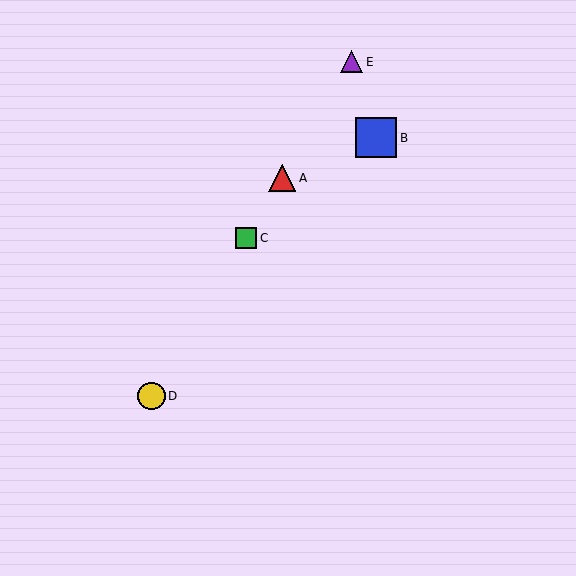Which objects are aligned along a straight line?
Objects A, C, D, E are aligned along a straight line.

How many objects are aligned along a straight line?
4 objects (A, C, D, E) are aligned along a straight line.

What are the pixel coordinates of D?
Object D is at (151, 396).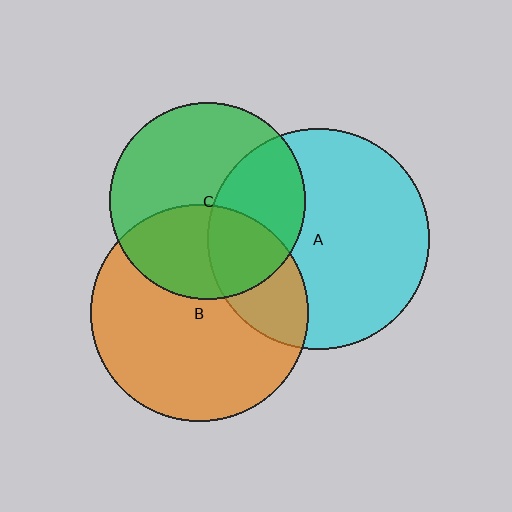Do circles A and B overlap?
Yes.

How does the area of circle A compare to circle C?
Approximately 1.3 times.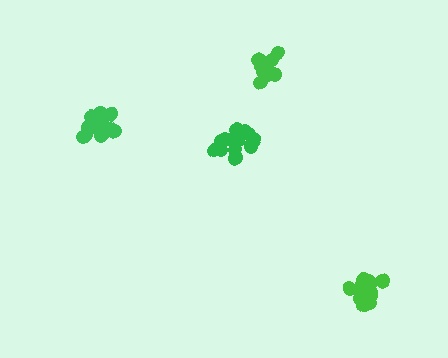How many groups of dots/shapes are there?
There are 4 groups.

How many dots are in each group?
Group 1: 14 dots, Group 2: 13 dots, Group 3: 16 dots, Group 4: 14 dots (57 total).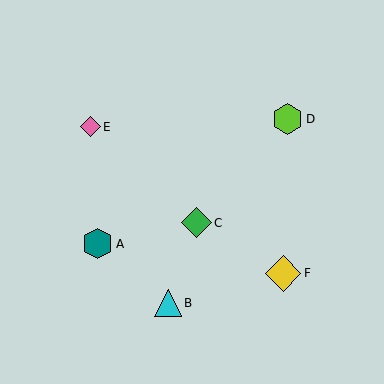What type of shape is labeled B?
Shape B is a cyan triangle.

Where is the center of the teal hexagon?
The center of the teal hexagon is at (98, 244).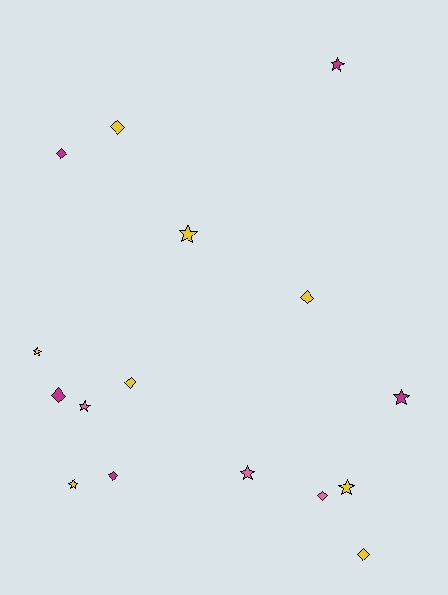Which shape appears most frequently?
Star, with 8 objects.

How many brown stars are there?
There are no brown stars.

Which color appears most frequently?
Yellow, with 8 objects.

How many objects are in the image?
There are 16 objects.